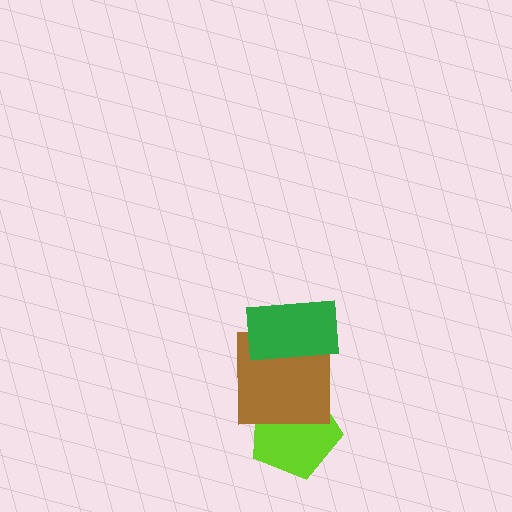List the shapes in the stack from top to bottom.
From top to bottom: the green rectangle, the brown square, the lime pentagon.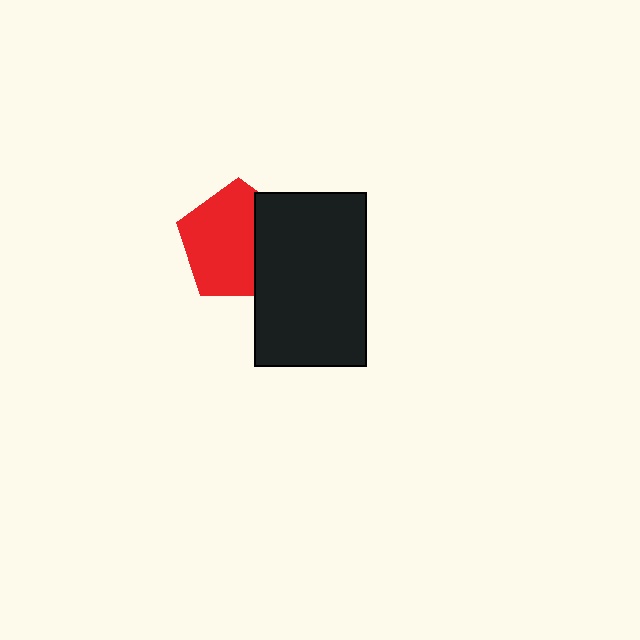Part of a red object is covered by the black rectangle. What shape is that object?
It is a pentagon.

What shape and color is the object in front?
The object in front is a black rectangle.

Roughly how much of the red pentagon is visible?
Most of it is visible (roughly 67%).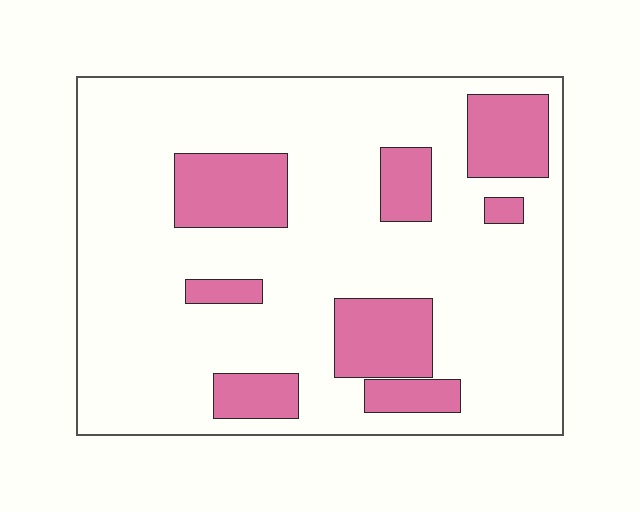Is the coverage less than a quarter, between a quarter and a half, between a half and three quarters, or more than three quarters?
Less than a quarter.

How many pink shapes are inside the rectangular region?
8.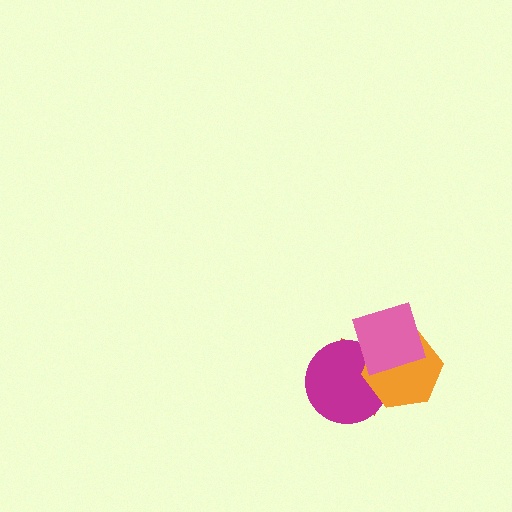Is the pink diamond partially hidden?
No, no other shape covers it.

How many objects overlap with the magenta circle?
3 objects overlap with the magenta circle.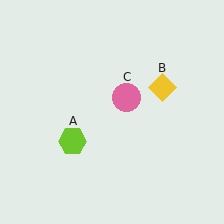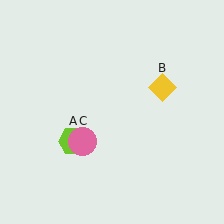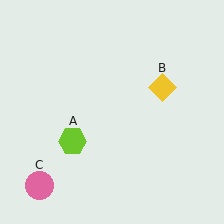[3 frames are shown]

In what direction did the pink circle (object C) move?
The pink circle (object C) moved down and to the left.